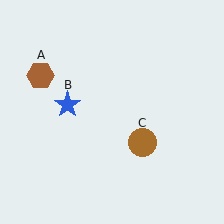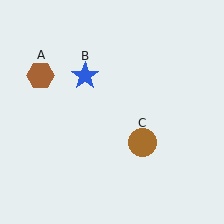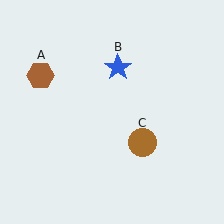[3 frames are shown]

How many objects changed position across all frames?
1 object changed position: blue star (object B).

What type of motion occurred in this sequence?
The blue star (object B) rotated clockwise around the center of the scene.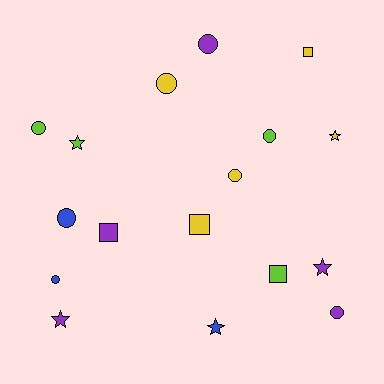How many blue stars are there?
There is 1 blue star.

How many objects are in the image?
There are 17 objects.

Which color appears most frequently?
Purple, with 5 objects.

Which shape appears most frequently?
Circle, with 8 objects.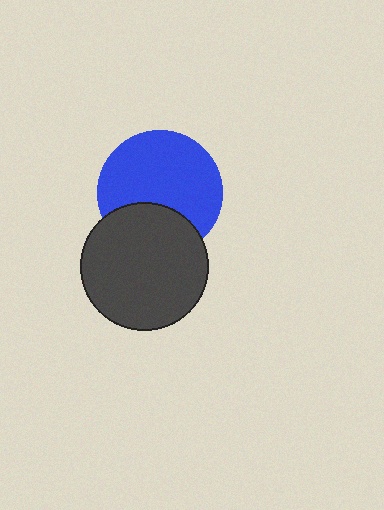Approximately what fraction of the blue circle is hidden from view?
Roughly 30% of the blue circle is hidden behind the dark gray circle.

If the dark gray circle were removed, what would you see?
You would see the complete blue circle.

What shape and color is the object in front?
The object in front is a dark gray circle.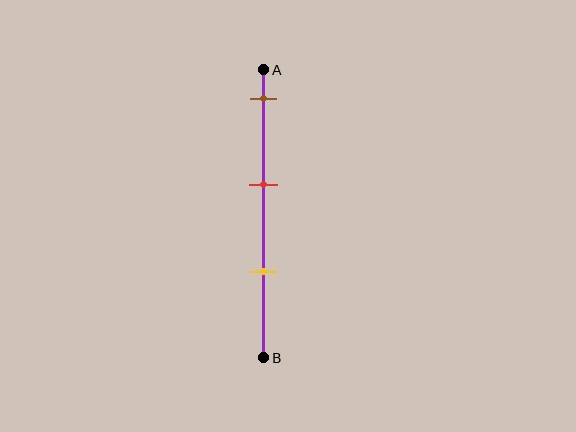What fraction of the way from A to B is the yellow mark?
The yellow mark is approximately 70% (0.7) of the way from A to B.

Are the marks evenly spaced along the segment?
Yes, the marks are approximately evenly spaced.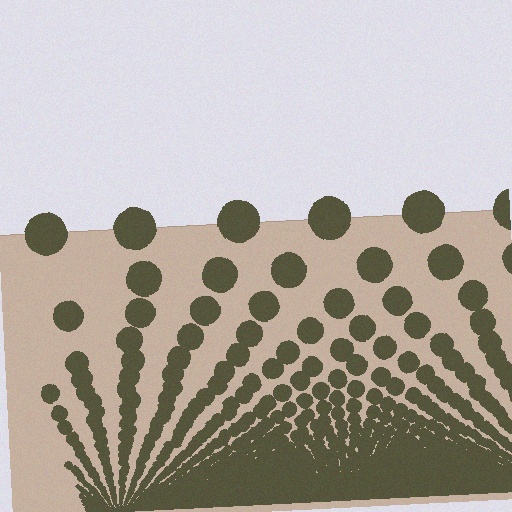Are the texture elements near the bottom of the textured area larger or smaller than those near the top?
Smaller. The gradient is inverted — elements near the bottom are smaller and denser.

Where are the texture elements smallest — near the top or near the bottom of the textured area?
Near the bottom.